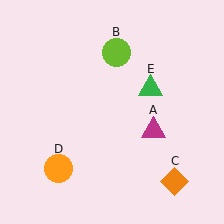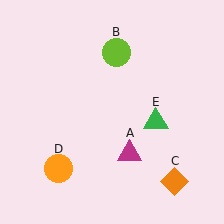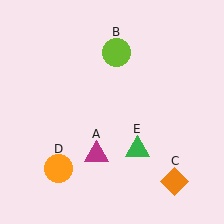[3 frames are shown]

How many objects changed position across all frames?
2 objects changed position: magenta triangle (object A), green triangle (object E).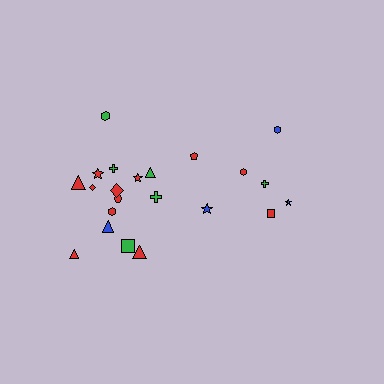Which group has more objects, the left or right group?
The left group.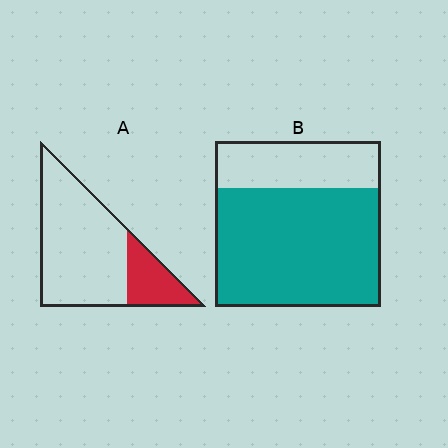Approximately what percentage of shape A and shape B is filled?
A is approximately 25% and B is approximately 70%.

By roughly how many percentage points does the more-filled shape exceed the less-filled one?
By roughly 50 percentage points (B over A).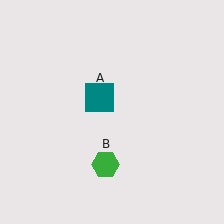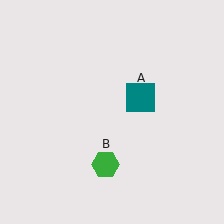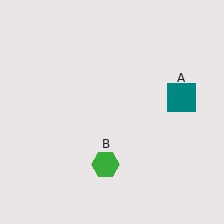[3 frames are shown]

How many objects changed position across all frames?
1 object changed position: teal square (object A).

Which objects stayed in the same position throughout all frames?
Green hexagon (object B) remained stationary.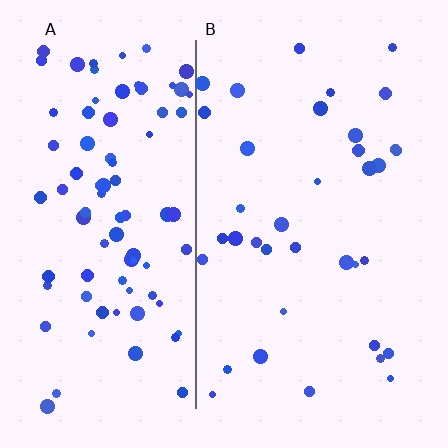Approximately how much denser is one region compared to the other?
Approximately 2.5× — region A over region B.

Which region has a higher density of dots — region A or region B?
A (the left).